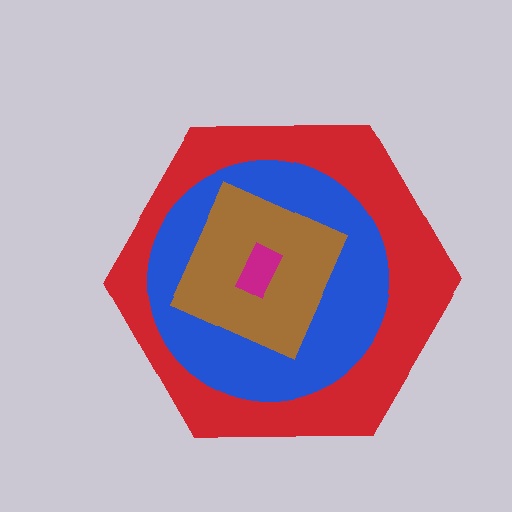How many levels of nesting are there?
4.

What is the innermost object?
The magenta rectangle.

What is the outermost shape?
The red hexagon.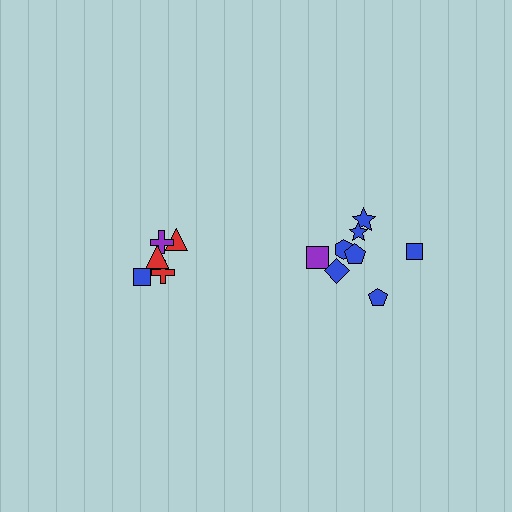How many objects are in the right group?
There are 8 objects.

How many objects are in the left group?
There are 5 objects.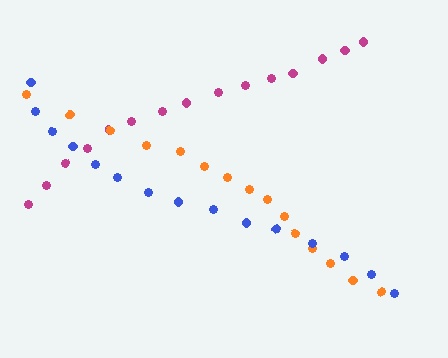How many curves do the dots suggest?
There are 3 distinct paths.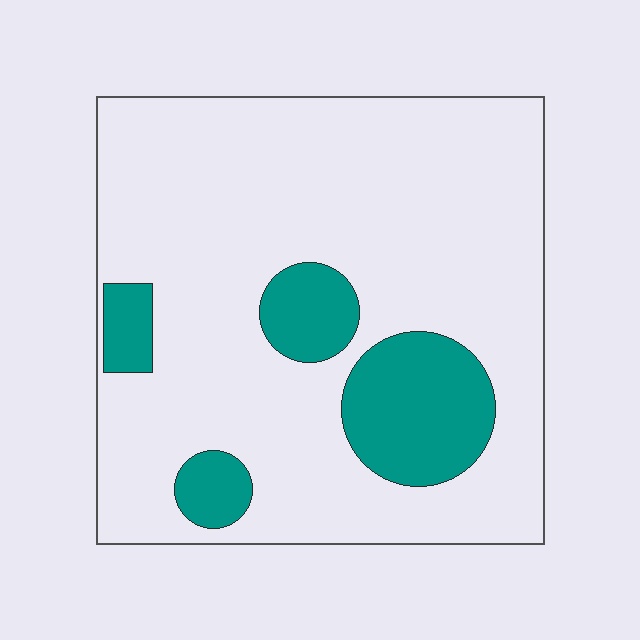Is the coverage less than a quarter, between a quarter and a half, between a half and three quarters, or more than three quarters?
Less than a quarter.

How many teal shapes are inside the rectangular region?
4.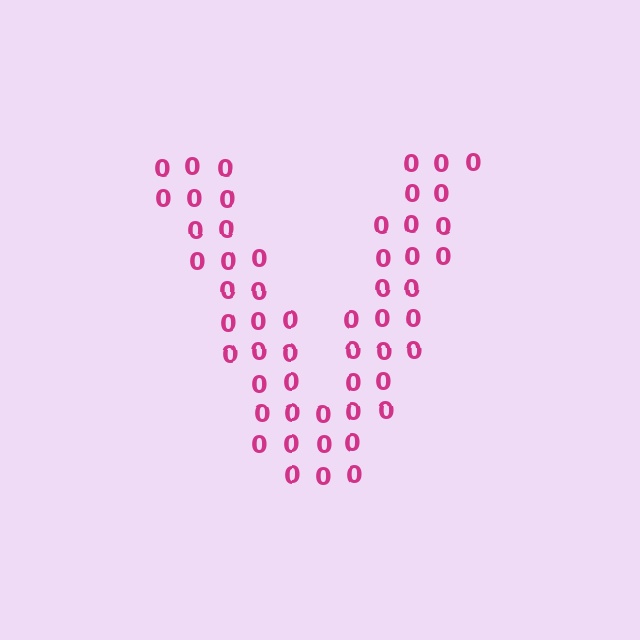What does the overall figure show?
The overall figure shows the letter V.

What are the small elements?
The small elements are digit 0's.